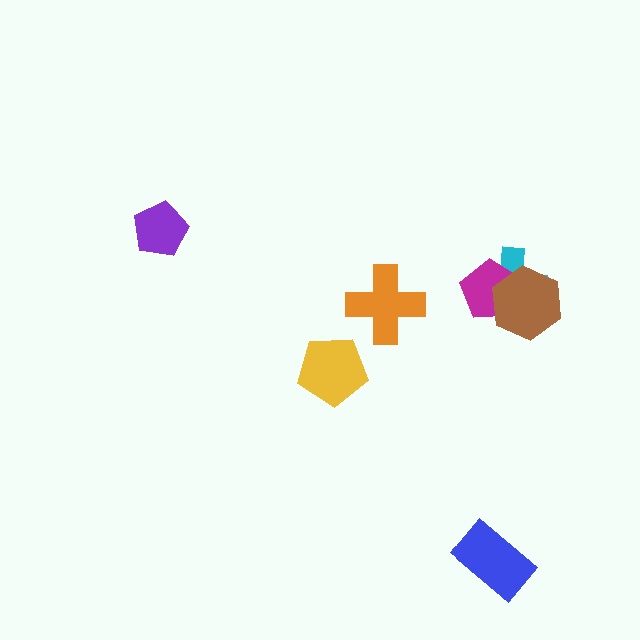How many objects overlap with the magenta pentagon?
2 objects overlap with the magenta pentagon.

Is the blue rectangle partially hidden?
No, no other shape covers it.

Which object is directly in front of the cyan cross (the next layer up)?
The magenta pentagon is directly in front of the cyan cross.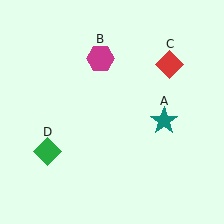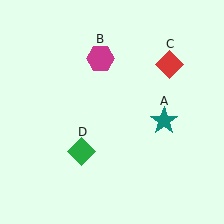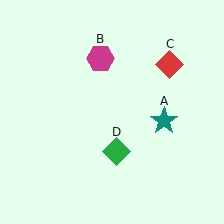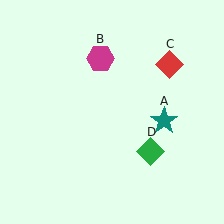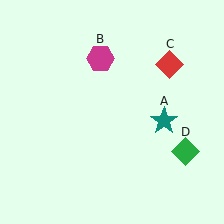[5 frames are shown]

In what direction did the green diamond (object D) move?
The green diamond (object D) moved right.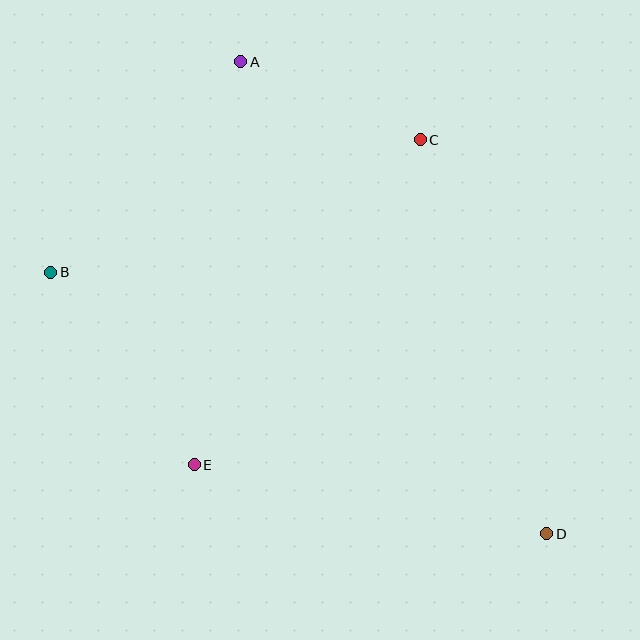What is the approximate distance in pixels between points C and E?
The distance between C and E is approximately 396 pixels.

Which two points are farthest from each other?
Points A and D are farthest from each other.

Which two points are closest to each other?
Points A and C are closest to each other.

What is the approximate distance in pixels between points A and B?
The distance between A and B is approximately 284 pixels.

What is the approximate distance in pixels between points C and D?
The distance between C and D is approximately 414 pixels.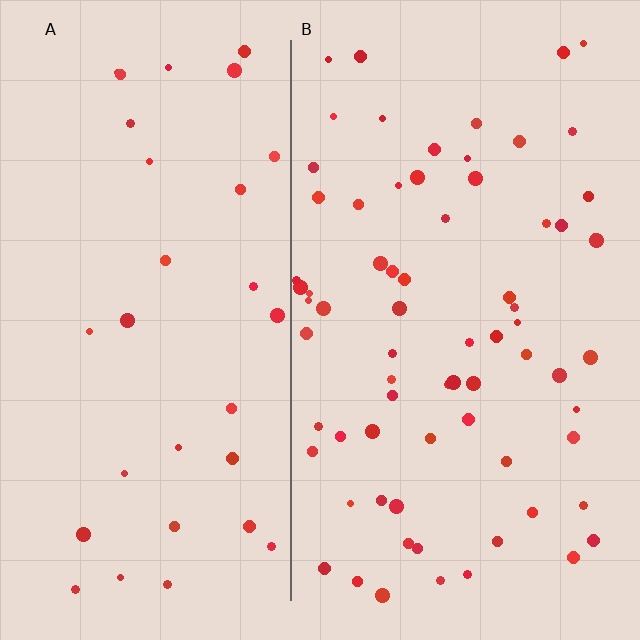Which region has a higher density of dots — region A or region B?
B (the right).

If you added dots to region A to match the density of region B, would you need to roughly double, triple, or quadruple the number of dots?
Approximately double.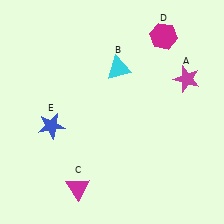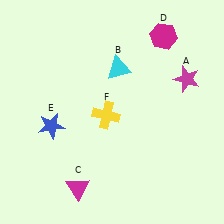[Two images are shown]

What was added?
A yellow cross (F) was added in Image 2.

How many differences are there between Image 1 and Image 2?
There is 1 difference between the two images.